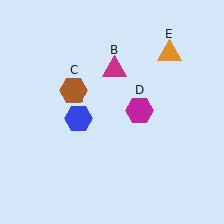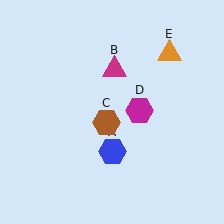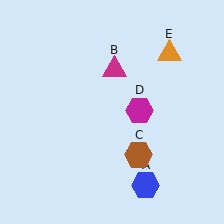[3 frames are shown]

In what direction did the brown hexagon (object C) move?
The brown hexagon (object C) moved down and to the right.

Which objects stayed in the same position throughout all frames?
Magenta triangle (object B) and magenta hexagon (object D) and orange triangle (object E) remained stationary.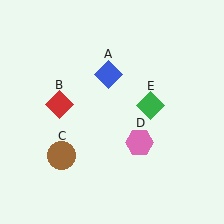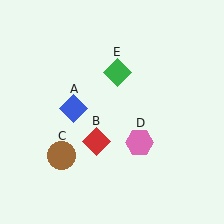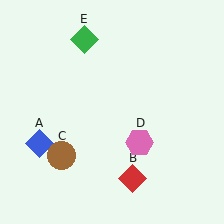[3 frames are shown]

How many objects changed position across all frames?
3 objects changed position: blue diamond (object A), red diamond (object B), green diamond (object E).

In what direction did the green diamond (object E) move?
The green diamond (object E) moved up and to the left.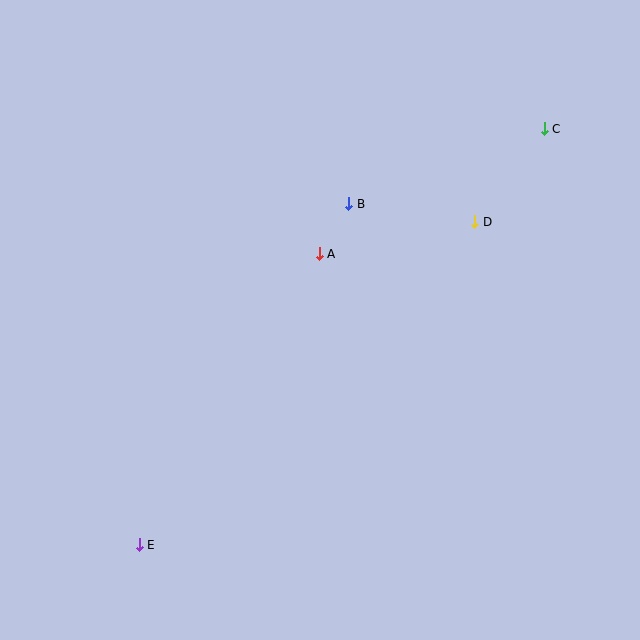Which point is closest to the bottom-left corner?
Point E is closest to the bottom-left corner.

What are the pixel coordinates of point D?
Point D is at (475, 222).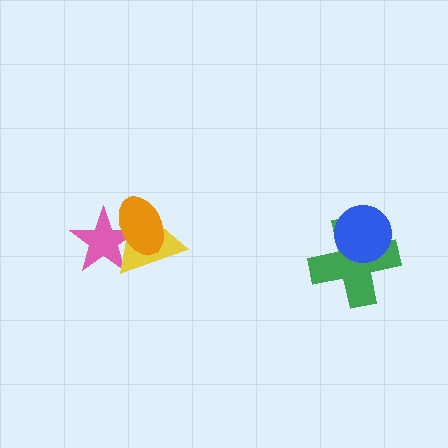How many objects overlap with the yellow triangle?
2 objects overlap with the yellow triangle.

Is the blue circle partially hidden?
No, no other shape covers it.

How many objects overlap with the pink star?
2 objects overlap with the pink star.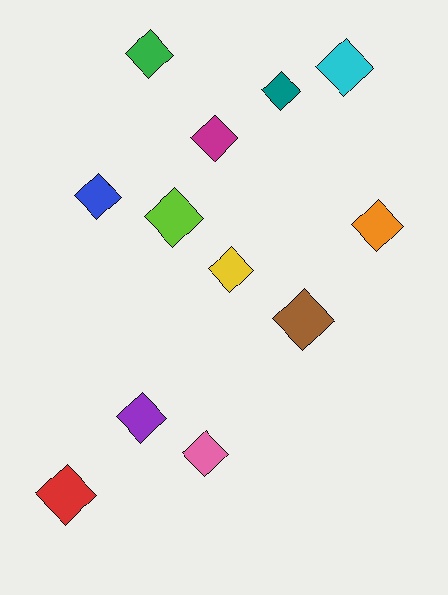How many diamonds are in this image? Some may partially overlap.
There are 12 diamonds.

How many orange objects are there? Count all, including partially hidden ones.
There is 1 orange object.